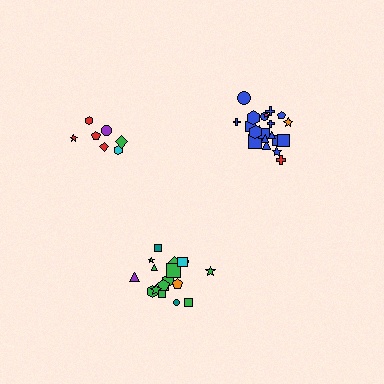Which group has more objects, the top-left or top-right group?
The top-right group.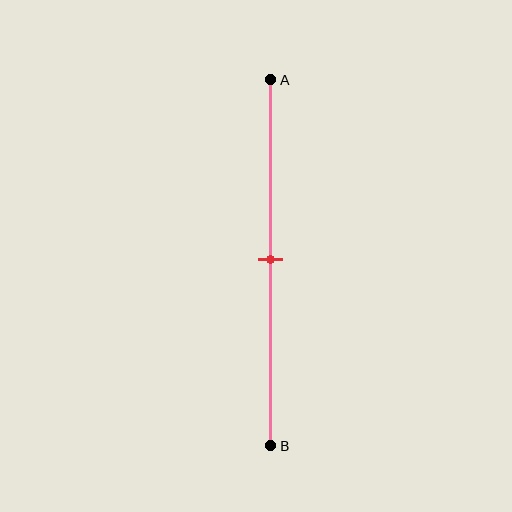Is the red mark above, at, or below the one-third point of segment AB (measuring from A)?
The red mark is below the one-third point of segment AB.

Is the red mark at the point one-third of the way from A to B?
No, the mark is at about 50% from A, not at the 33% one-third point.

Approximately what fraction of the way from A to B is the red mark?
The red mark is approximately 50% of the way from A to B.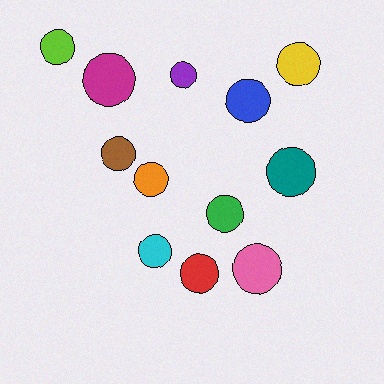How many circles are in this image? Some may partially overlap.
There are 12 circles.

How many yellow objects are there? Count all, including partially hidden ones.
There is 1 yellow object.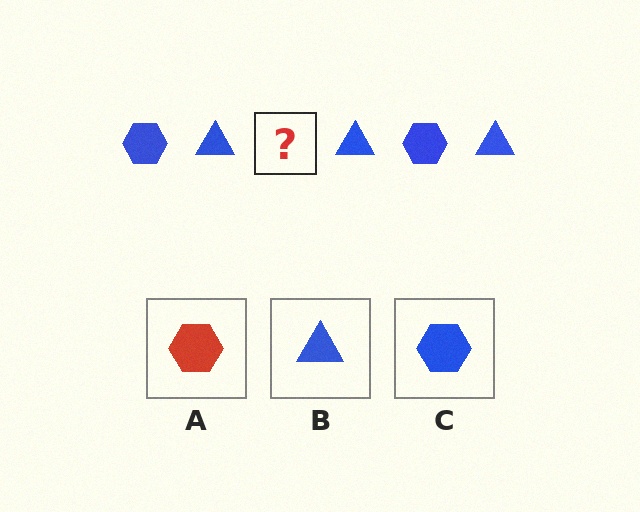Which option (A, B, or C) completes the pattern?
C.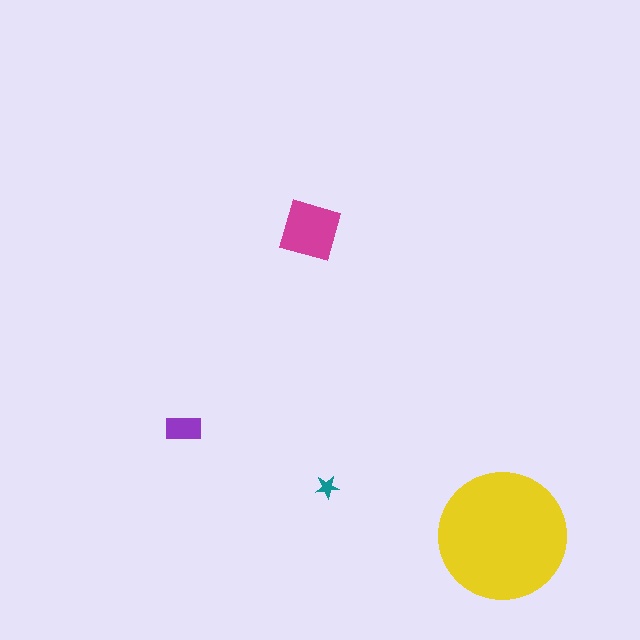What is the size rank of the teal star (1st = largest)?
4th.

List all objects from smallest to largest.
The teal star, the purple rectangle, the magenta diamond, the yellow circle.